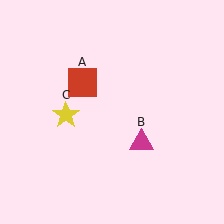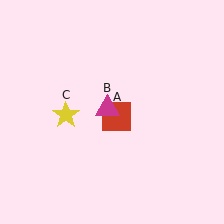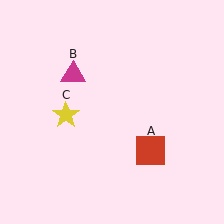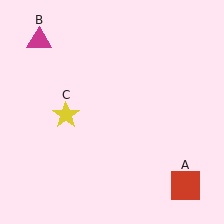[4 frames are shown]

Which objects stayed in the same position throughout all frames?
Yellow star (object C) remained stationary.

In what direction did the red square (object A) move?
The red square (object A) moved down and to the right.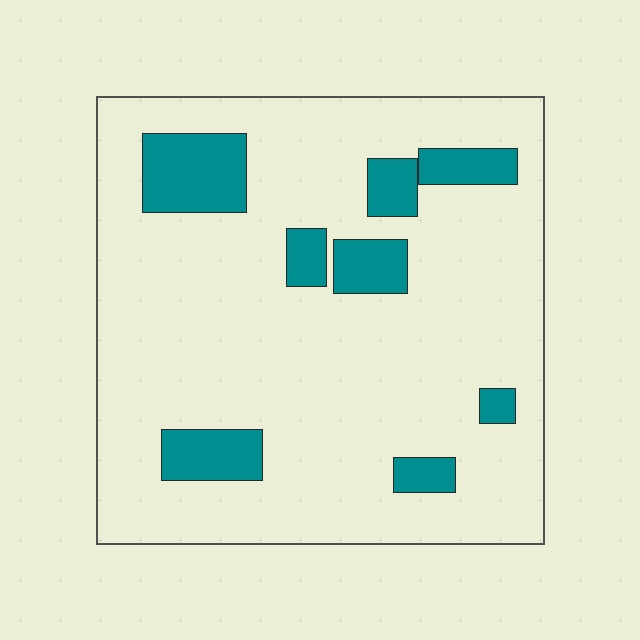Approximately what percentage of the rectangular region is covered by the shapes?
Approximately 15%.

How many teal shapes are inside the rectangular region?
8.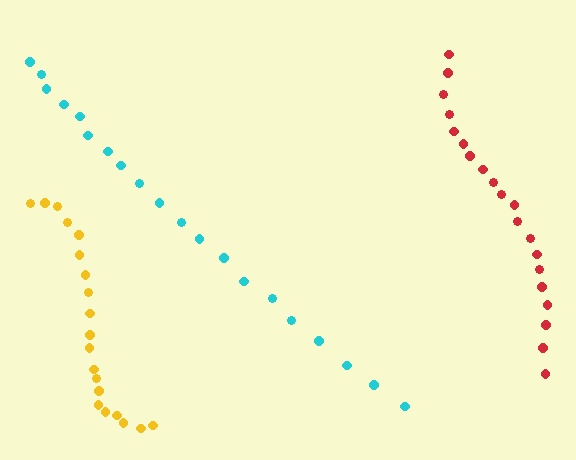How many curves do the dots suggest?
There are 3 distinct paths.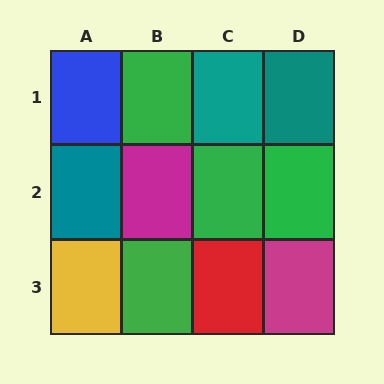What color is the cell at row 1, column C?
Teal.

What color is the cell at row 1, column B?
Green.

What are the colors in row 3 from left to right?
Yellow, green, red, magenta.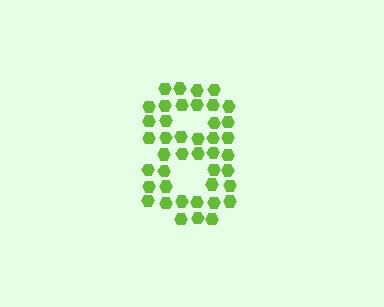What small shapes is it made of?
It is made of small hexagons.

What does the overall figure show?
The overall figure shows the digit 8.